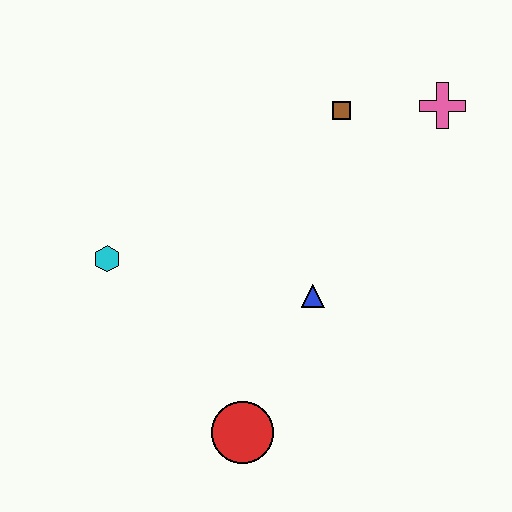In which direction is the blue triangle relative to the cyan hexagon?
The blue triangle is to the right of the cyan hexagon.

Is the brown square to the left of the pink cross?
Yes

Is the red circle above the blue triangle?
No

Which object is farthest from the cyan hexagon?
The pink cross is farthest from the cyan hexagon.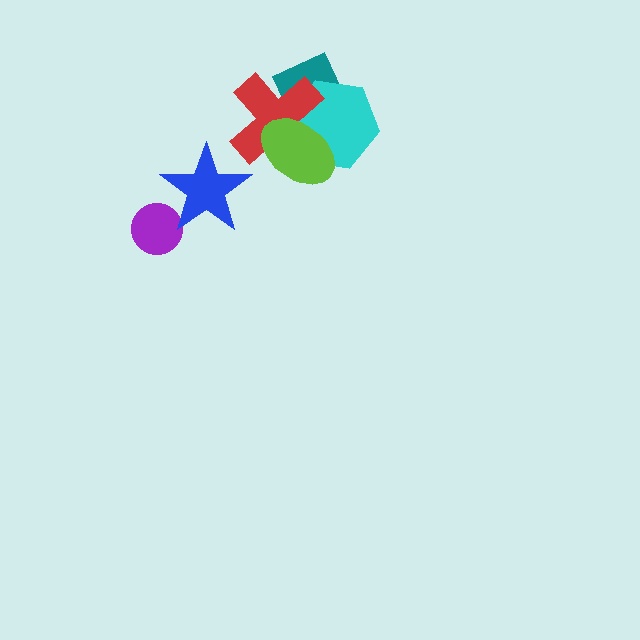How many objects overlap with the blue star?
1 object overlaps with the blue star.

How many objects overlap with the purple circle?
1 object overlaps with the purple circle.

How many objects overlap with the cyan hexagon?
3 objects overlap with the cyan hexagon.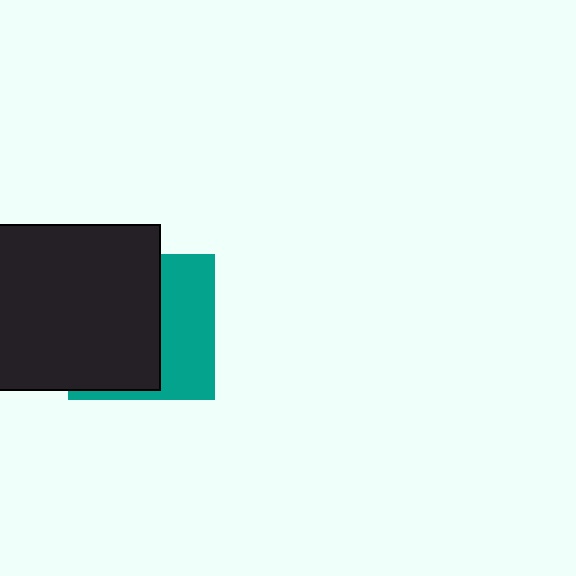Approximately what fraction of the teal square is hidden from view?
Roughly 60% of the teal square is hidden behind the black square.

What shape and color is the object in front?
The object in front is a black square.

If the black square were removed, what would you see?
You would see the complete teal square.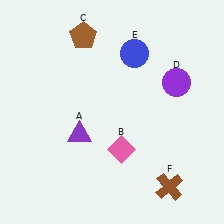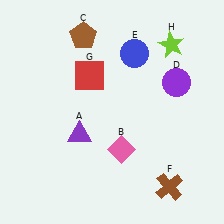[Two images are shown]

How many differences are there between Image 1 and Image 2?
There are 2 differences between the two images.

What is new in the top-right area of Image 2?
A lime star (H) was added in the top-right area of Image 2.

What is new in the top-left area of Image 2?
A red square (G) was added in the top-left area of Image 2.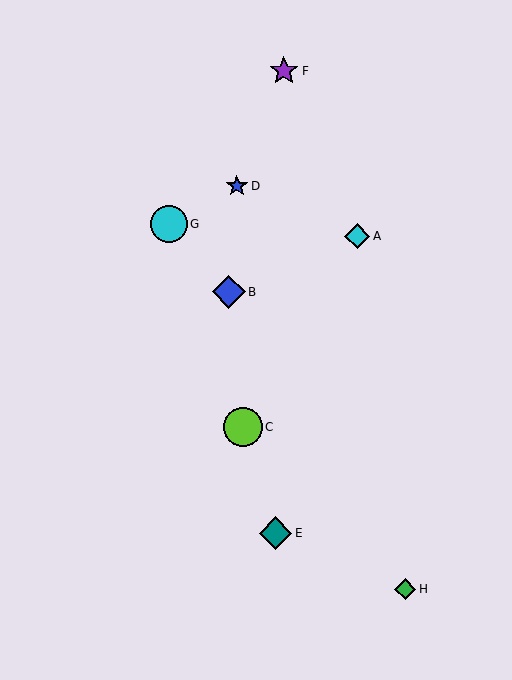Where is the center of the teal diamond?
The center of the teal diamond is at (276, 533).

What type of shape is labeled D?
Shape D is a blue star.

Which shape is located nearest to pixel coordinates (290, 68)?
The purple star (labeled F) at (284, 71) is nearest to that location.